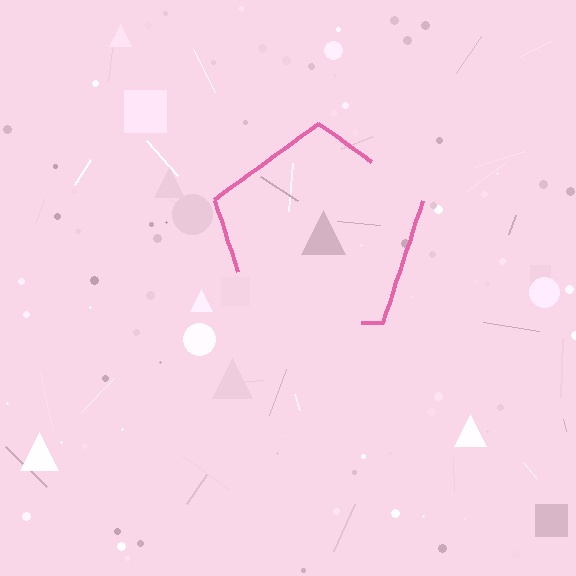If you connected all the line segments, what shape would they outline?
They would outline a pentagon.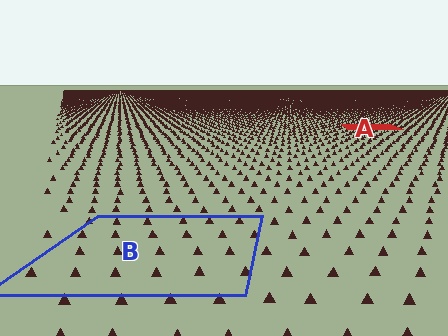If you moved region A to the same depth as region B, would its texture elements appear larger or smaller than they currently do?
They would appear larger. At a closer depth, the same texture elements are projected at a bigger on-screen size.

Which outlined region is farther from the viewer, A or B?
Region A is farther from the viewer — the texture elements inside it appear smaller and more densely packed.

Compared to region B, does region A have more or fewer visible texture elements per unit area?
Region A has more texture elements per unit area — they are packed more densely because it is farther away.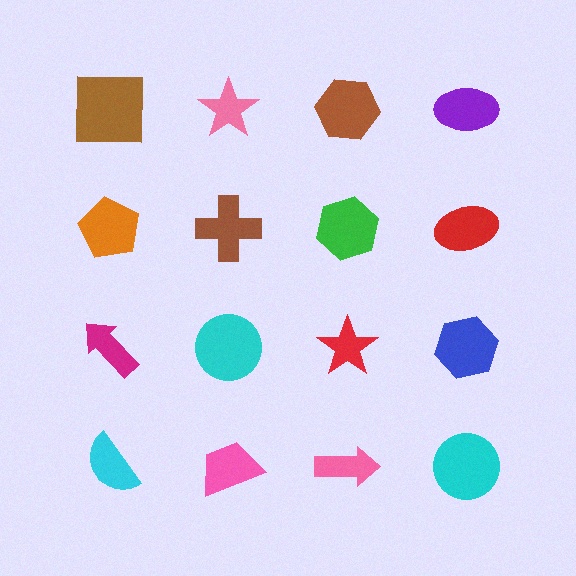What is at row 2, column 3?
A green hexagon.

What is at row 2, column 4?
A red ellipse.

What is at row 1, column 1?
A brown square.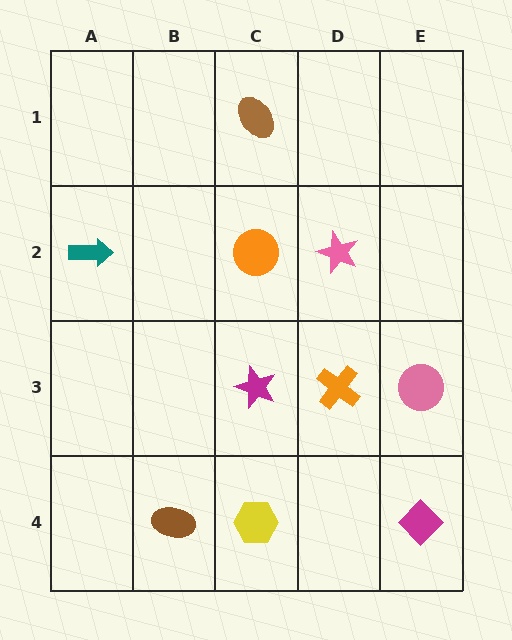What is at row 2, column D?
A pink star.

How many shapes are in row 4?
3 shapes.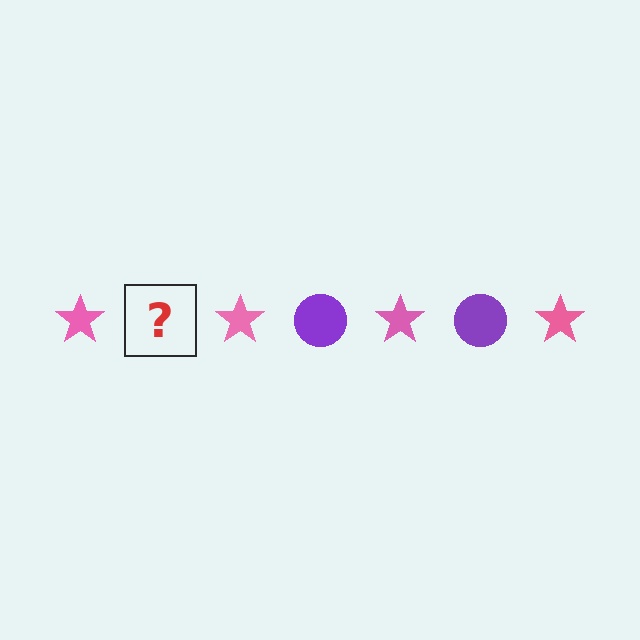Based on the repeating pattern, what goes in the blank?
The blank should be a purple circle.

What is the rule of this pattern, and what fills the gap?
The rule is that the pattern alternates between pink star and purple circle. The gap should be filled with a purple circle.